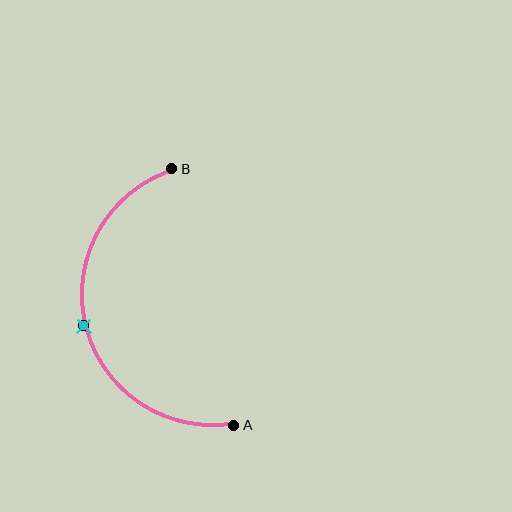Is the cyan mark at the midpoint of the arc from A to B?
Yes. The cyan mark lies on the arc at equal arc-length from both A and B — it is the arc midpoint.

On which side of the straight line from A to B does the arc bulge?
The arc bulges to the left of the straight line connecting A and B.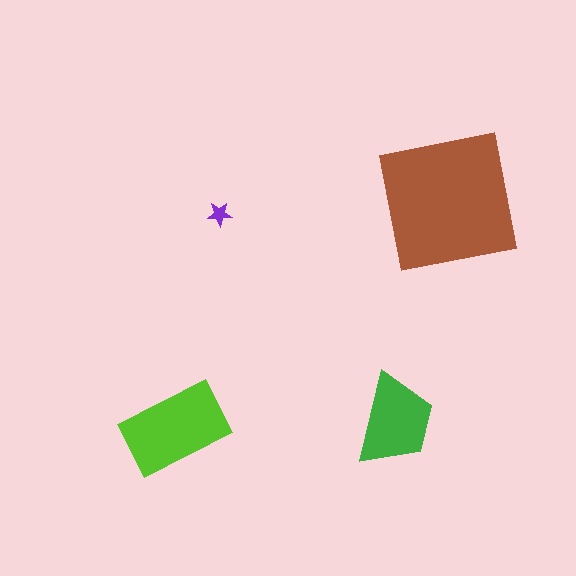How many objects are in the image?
There are 4 objects in the image.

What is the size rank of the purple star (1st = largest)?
4th.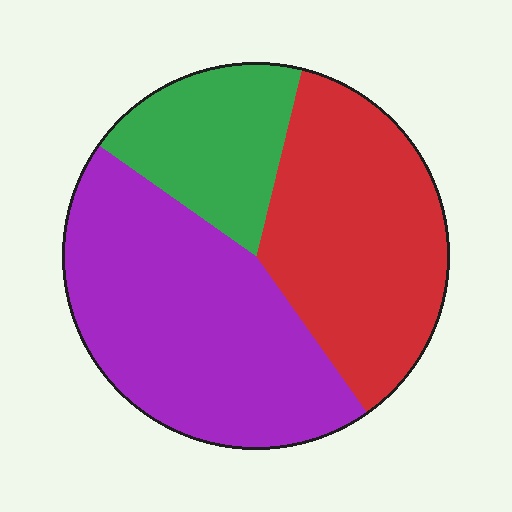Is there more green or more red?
Red.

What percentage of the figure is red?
Red takes up about three eighths (3/8) of the figure.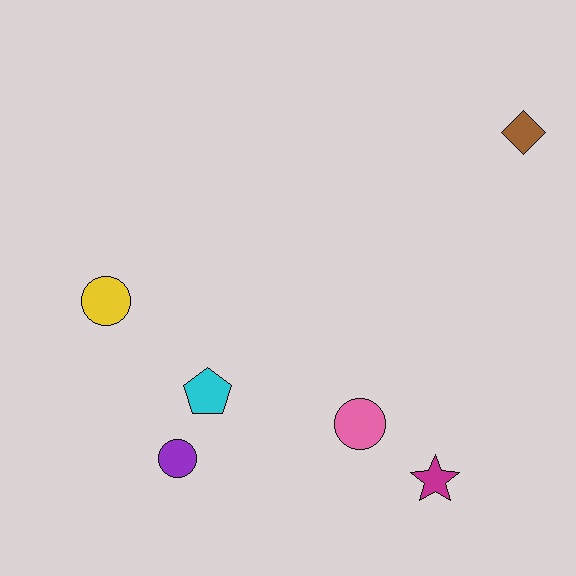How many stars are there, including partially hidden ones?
There is 1 star.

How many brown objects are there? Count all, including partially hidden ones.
There is 1 brown object.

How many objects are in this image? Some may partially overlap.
There are 6 objects.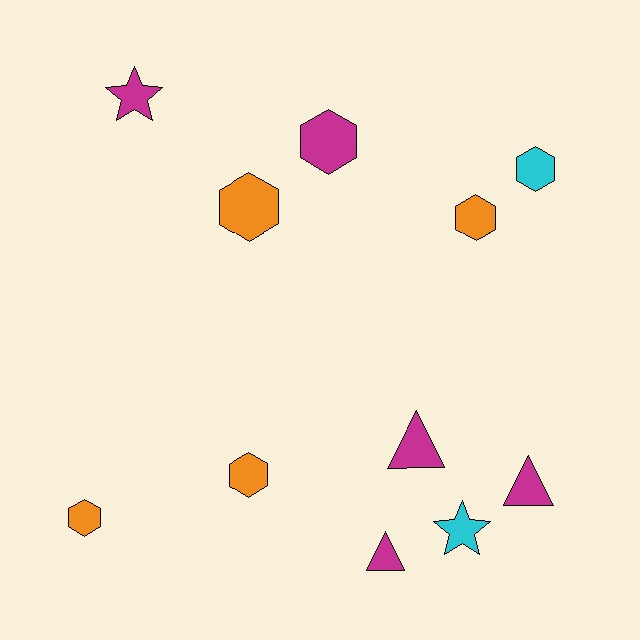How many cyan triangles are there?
There are no cyan triangles.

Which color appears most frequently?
Magenta, with 5 objects.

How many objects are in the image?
There are 11 objects.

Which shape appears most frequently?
Hexagon, with 6 objects.